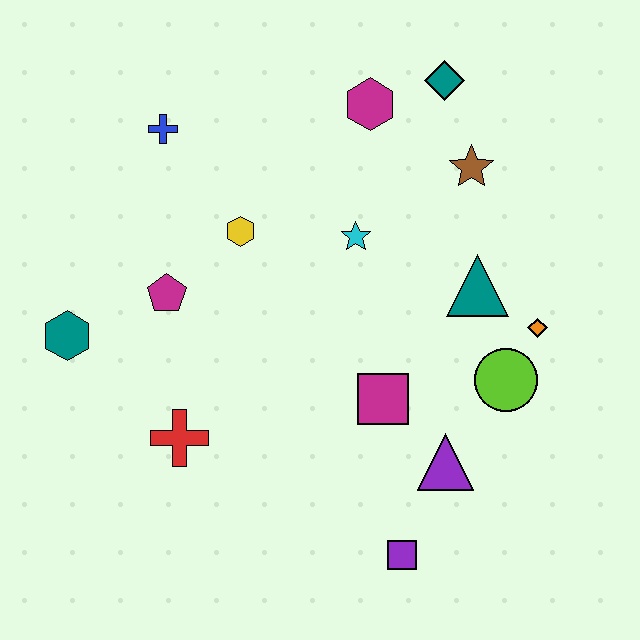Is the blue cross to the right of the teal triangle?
No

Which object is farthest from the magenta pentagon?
The orange diamond is farthest from the magenta pentagon.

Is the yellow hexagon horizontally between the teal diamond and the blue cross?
Yes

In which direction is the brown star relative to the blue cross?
The brown star is to the right of the blue cross.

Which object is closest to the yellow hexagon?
The magenta pentagon is closest to the yellow hexagon.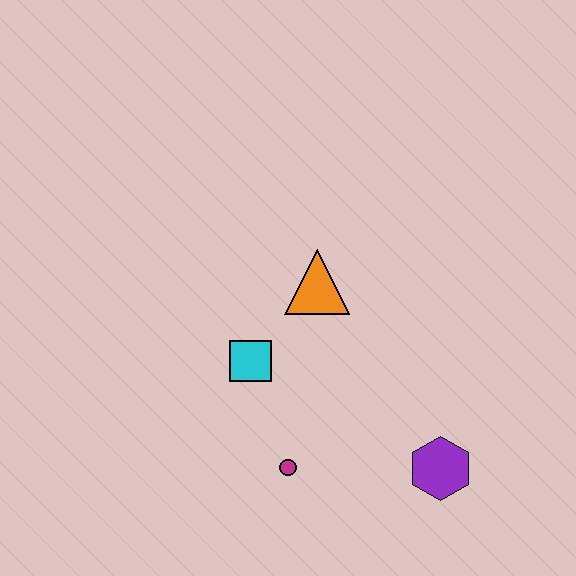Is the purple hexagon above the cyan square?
No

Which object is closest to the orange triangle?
The cyan square is closest to the orange triangle.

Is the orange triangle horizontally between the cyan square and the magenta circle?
No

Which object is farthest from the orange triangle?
The purple hexagon is farthest from the orange triangle.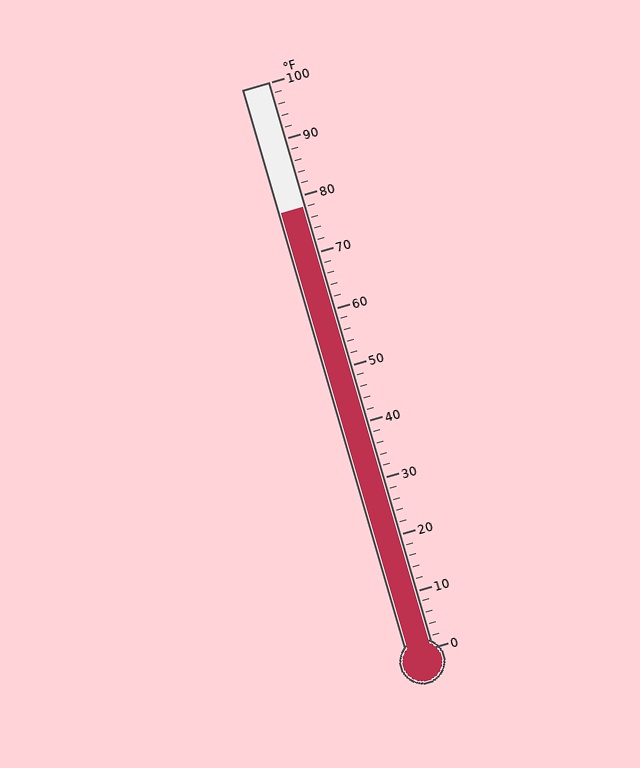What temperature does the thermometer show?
The thermometer shows approximately 78°F.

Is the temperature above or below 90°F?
The temperature is below 90°F.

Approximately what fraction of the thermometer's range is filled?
The thermometer is filled to approximately 80% of its range.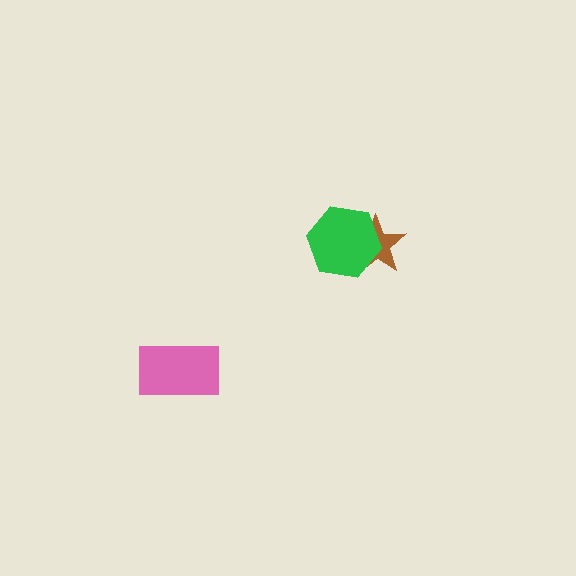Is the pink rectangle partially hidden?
No, no other shape covers it.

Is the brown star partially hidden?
Yes, it is partially covered by another shape.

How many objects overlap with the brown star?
1 object overlaps with the brown star.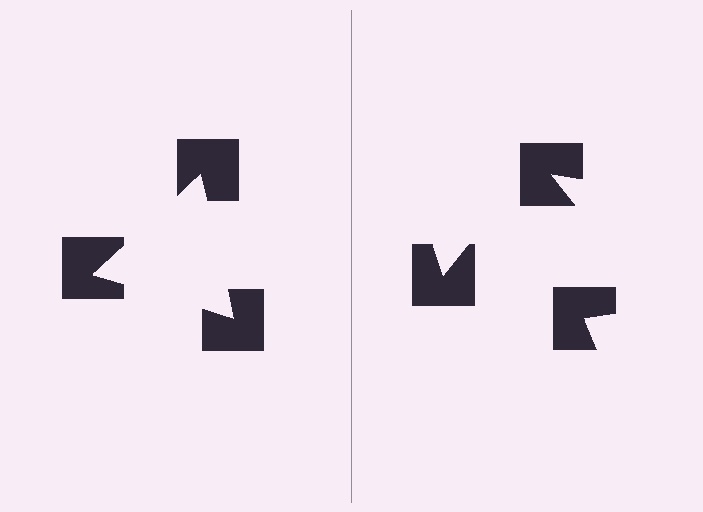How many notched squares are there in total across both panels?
6 — 3 on each side.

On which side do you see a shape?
An illusory triangle appears on the left side. On the right side the wedge cuts are rotated, so no coherent shape forms.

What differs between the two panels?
The notched squares are positioned identically on both sides; only the wedge orientations differ. On the left they align to a triangle; on the right they are misaligned.